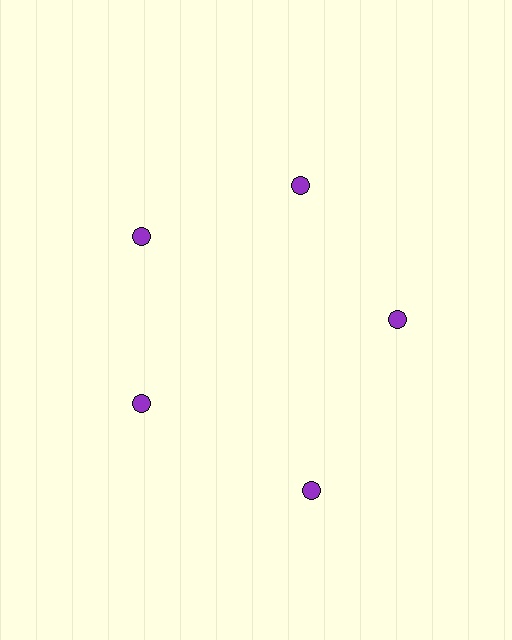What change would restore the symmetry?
The symmetry would be restored by moving it inward, back onto the ring so that all 5 circles sit at equal angles and equal distance from the center.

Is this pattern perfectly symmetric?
No. The 5 purple circles are arranged in a ring, but one element near the 5 o'clock position is pushed outward from the center, breaking the 5-fold rotational symmetry.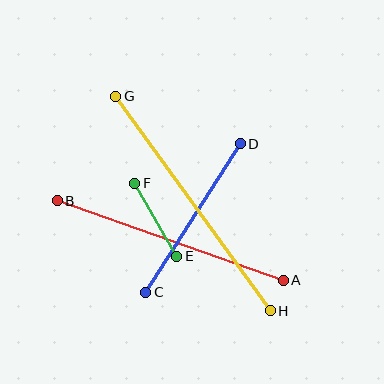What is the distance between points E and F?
The distance is approximately 84 pixels.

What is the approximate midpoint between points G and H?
The midpoint is at approximately (193, 204) pixels.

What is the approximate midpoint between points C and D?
The midpoint is at approximately (193, 218) pixels.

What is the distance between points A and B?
The distance is approximately 239 pixels.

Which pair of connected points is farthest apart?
Points G and H are farthest apart.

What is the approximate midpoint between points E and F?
The midpoint is at approximately (156, 220) pixels.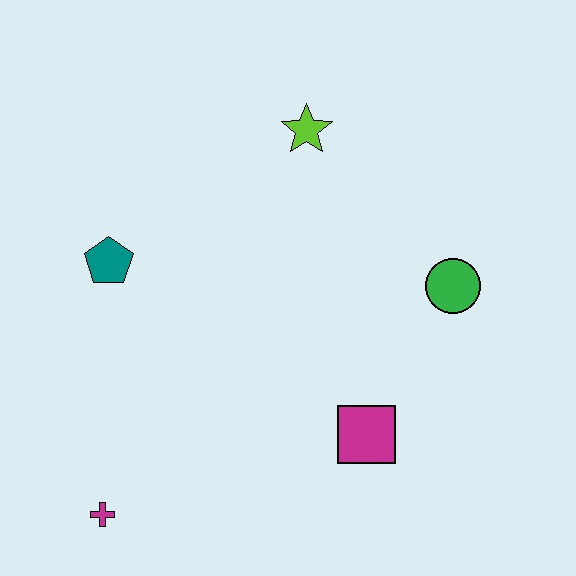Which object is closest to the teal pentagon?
The lime star is closest to the teal pentagon.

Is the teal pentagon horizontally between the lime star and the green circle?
No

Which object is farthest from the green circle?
The magenta cross is farthest from the green circle.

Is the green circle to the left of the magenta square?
No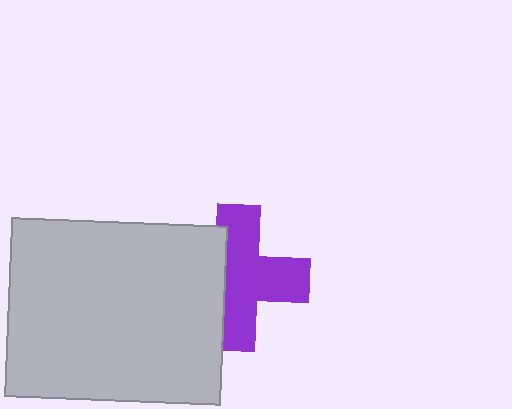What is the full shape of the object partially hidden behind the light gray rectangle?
The partially hidden object is a purple cross.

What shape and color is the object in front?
The object in front is a light gray rectangle.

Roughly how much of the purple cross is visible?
Most of it is visible (roughly 65%).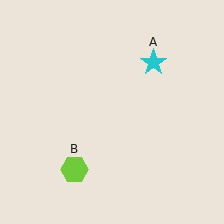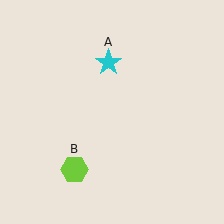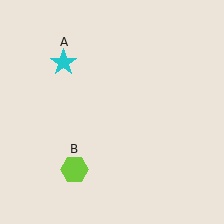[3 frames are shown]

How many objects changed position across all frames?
1 object changed position: cyan star (object A).